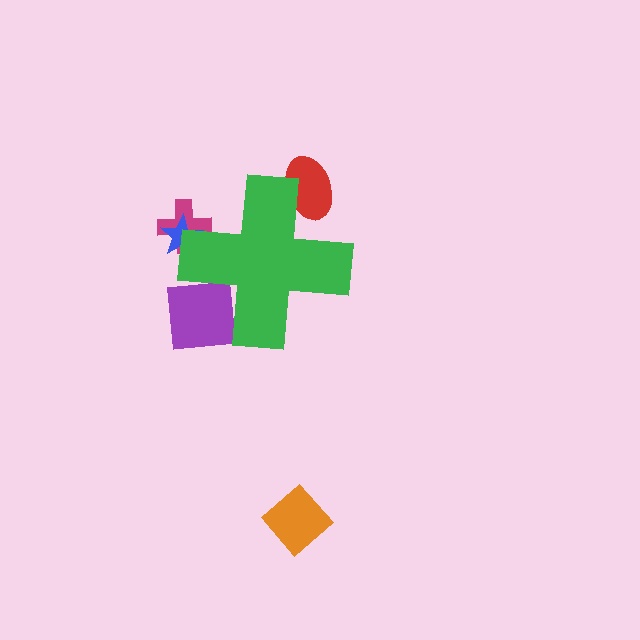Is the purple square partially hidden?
Yes, the purple square is partially hidden behind the green cross.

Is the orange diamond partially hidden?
No, the orange diamond is fully visible.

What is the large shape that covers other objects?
A green cross.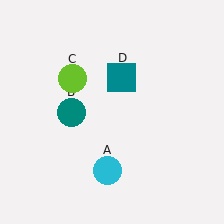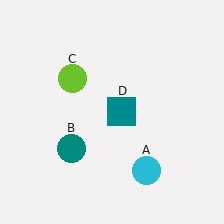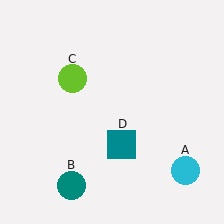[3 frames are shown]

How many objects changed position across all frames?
3 objects changed position: cyan circle (object A), teal circle (object B), teal square (object D).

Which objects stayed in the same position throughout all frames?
Lime circle (object C) remained stationary.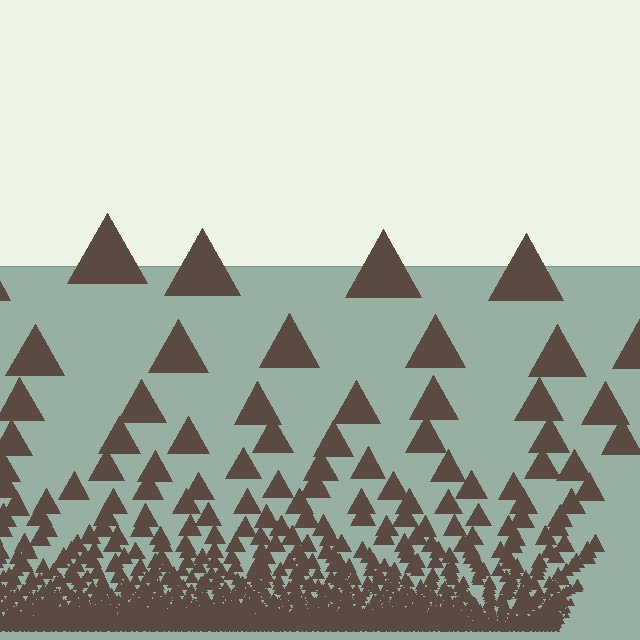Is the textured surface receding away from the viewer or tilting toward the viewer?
The surface appears to tilt toward the viewer. Texture elements get larger and sparser toward the top.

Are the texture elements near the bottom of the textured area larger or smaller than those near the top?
Smaller. The gradient is inverted — elements near the bottom are smaller and denser.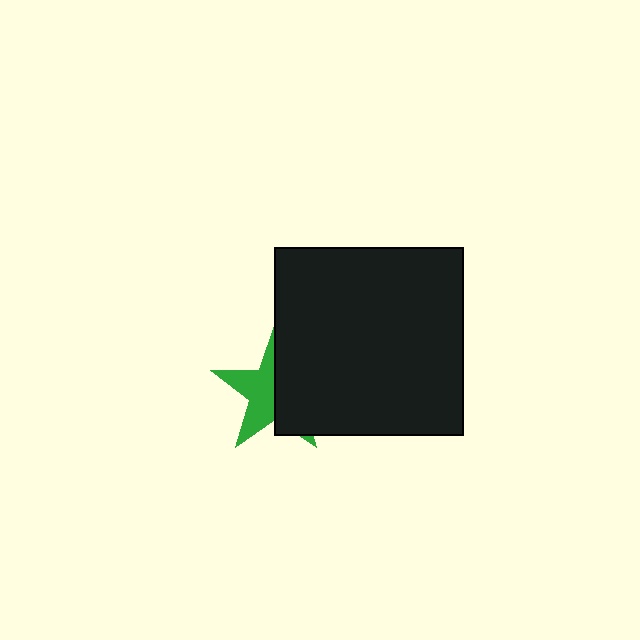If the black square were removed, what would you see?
You would see the complete green star.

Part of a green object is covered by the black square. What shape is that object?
It is a star.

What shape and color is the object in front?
The object in front is a black square.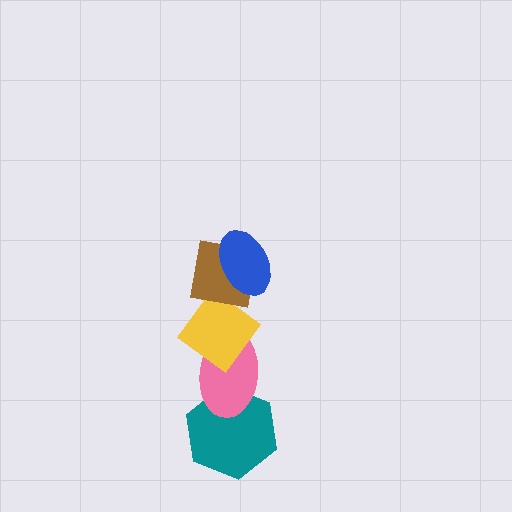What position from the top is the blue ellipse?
The blue ellipse is 1st from the top.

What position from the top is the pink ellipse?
The pink ellipse is 4th from the top.